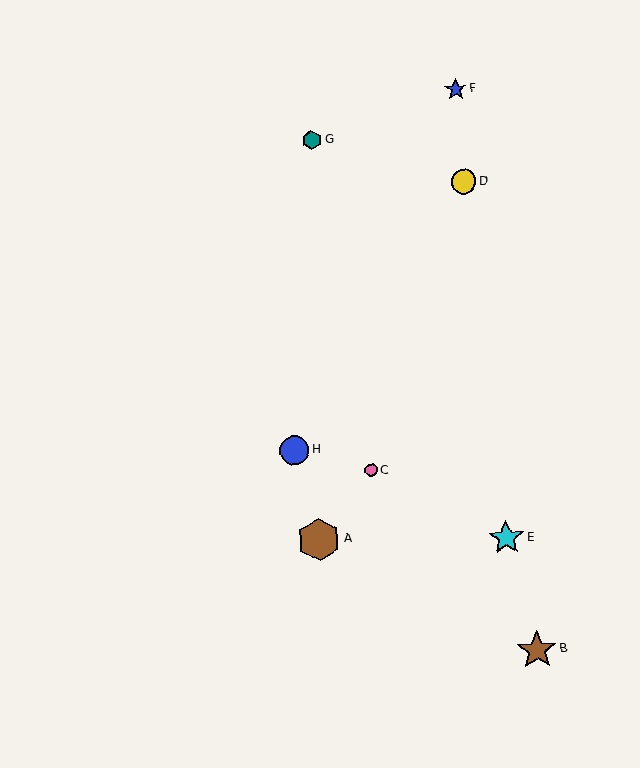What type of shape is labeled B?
Shape B is a brown star.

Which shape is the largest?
The brown hexagon (labeled A) is the largest.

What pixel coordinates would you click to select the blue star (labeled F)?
Click at (456, 89) to select the blue star F.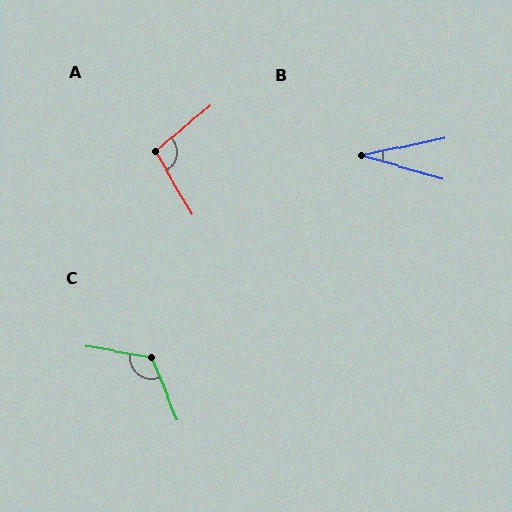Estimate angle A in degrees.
Approximately 100 degrees.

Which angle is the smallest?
B, at approximately 28 degrees.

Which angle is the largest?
C, at approximately 122 degrees.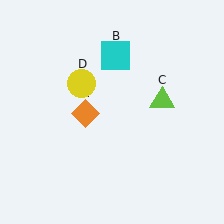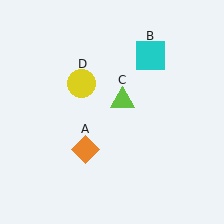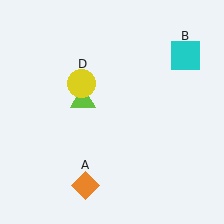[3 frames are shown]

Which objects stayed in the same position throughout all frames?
Yellow circle (object D) remained stationary.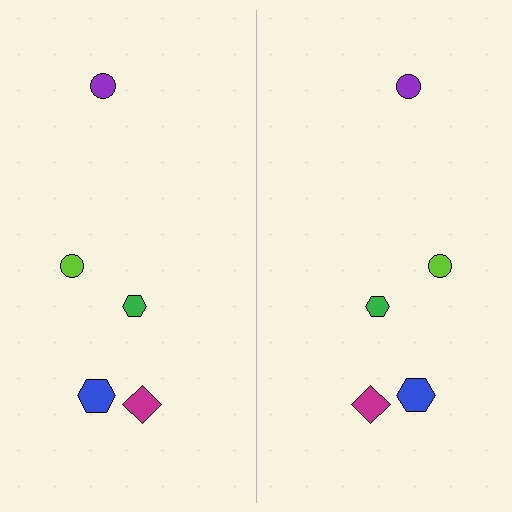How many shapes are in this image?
There are 10 shapes in this image.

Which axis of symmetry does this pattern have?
The pattern has a vertical axis of symmetry running through the center of the image.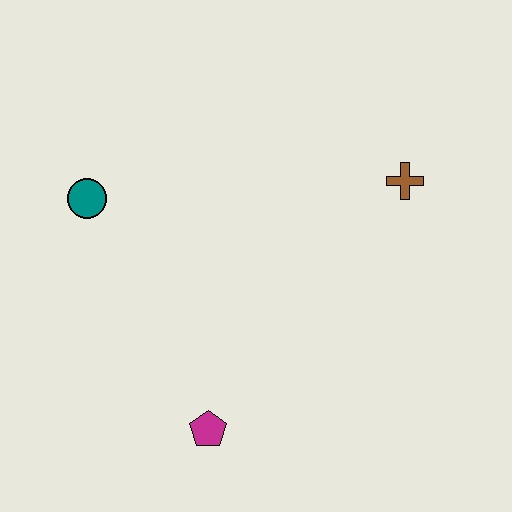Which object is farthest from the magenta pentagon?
The brown cross is farthest from the magenta pentagon.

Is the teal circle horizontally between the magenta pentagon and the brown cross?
No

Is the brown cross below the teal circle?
No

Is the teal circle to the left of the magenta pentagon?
Yes